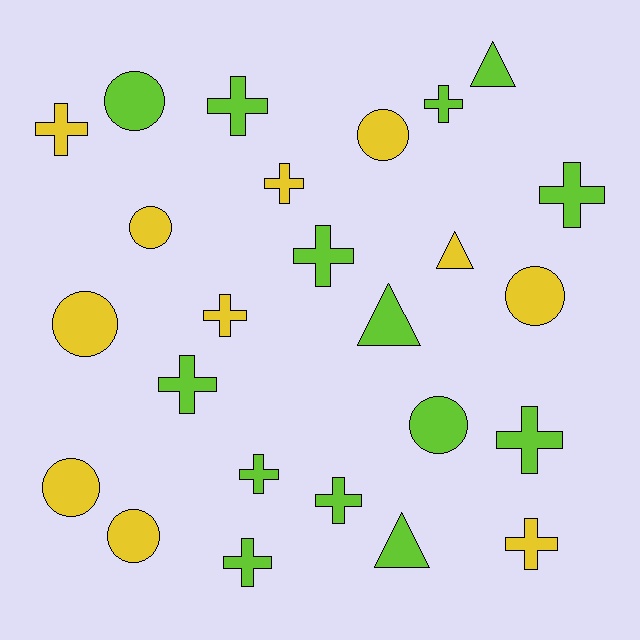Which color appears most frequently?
Lime, with 14 objects.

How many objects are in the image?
There are 25 objects.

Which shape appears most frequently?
Cross, with 13 objects.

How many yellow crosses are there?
There are 4 yellow crosses.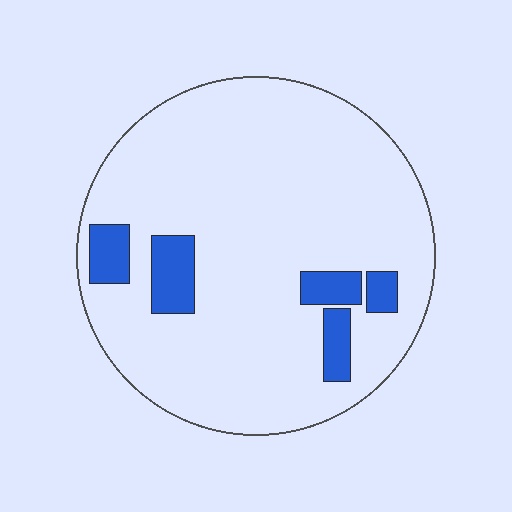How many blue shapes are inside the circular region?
5.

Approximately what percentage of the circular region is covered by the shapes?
Approximately 10%.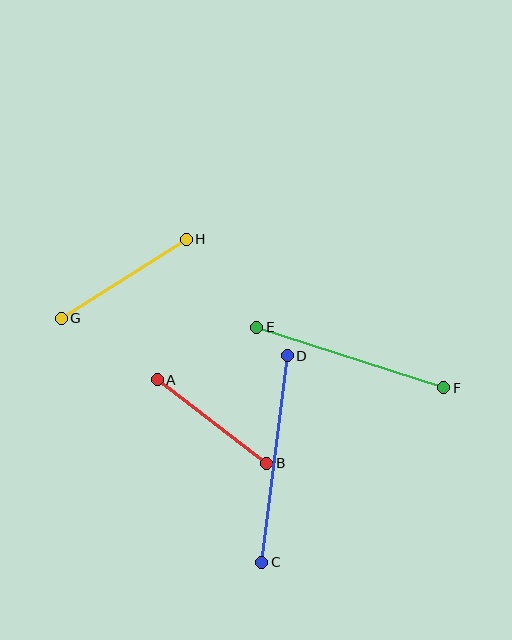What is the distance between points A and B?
The distance is approximately 138 pixels.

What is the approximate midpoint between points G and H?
The midpoint is at approximately (124, 279) pixels.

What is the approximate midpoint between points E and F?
The midpoint is at approximately (350, 357) pixels.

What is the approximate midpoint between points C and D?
The midpoint is at approximately (274, 459) pixels.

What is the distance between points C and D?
The distance is approximately 208 pixels.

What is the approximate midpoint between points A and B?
The midpoint is at approximately (212, 422) pixels.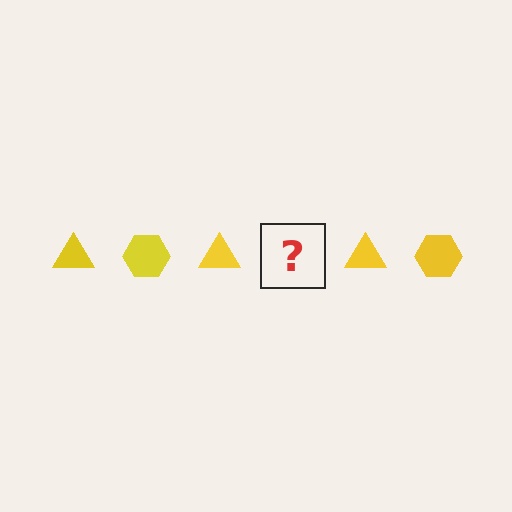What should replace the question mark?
The question mark should be replaced with a yellow hexagon.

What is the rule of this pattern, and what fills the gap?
The rule is that the pattern cycles through triangle, hexagon shapes in yellow. The gap should be filled with a yellow hexagon.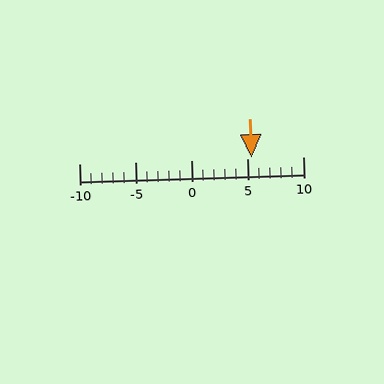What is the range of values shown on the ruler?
The ruler shows values from -10 to 10.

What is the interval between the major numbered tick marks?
The major tick marks are spaced 5 units apart.